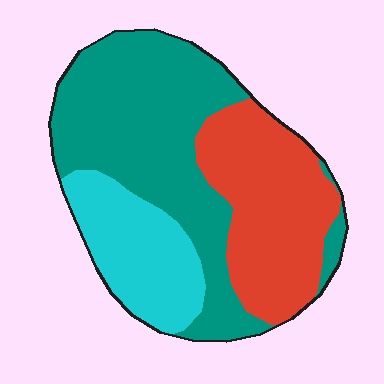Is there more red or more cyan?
Red.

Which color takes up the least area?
Cyan, at roughly 20%.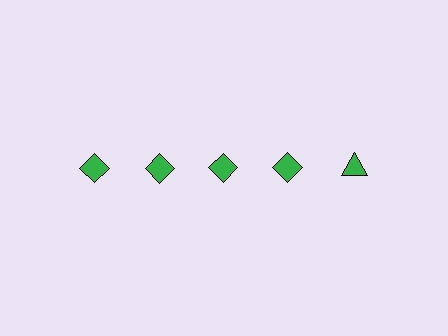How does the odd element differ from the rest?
It has a different shape: triangle instead of diamond.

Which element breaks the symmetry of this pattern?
The green triangle in the top row, rightmost column breaks the symmetry. All other shapes are green diamonds.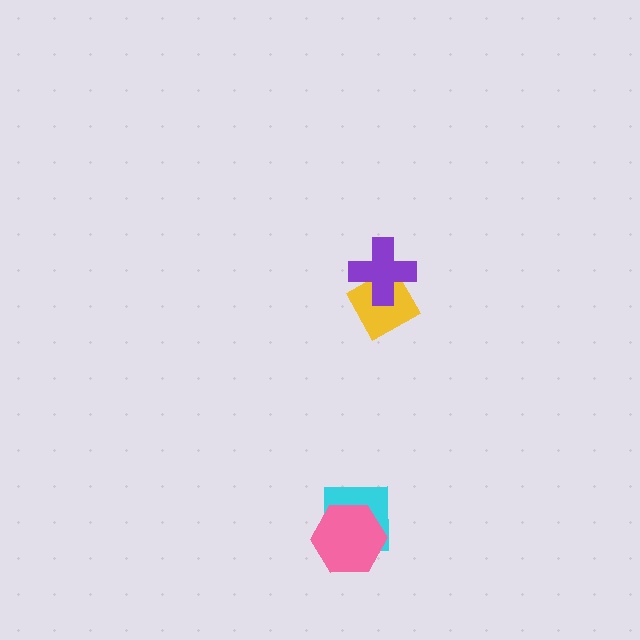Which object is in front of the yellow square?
The purple cross is in front of the yellow square.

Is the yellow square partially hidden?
Yes, it is partially covered by another shape.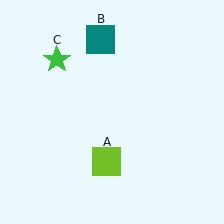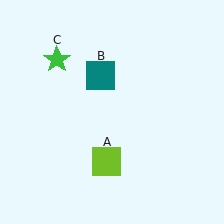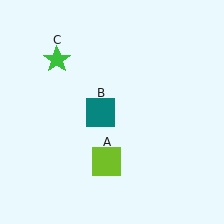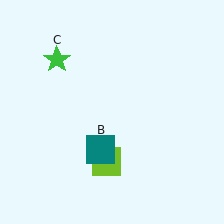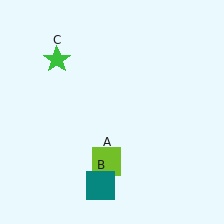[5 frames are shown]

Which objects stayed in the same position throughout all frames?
Lime square (object A) and green star (object C) remained stationary.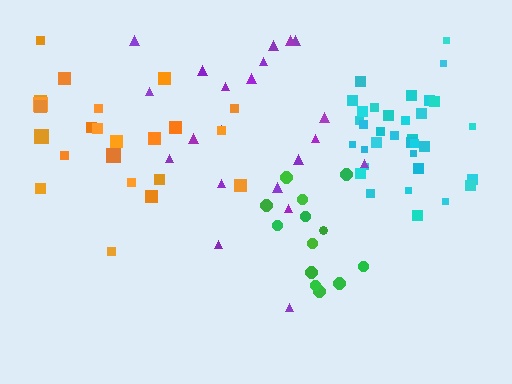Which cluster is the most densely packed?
Cyan.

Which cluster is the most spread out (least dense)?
Purple.